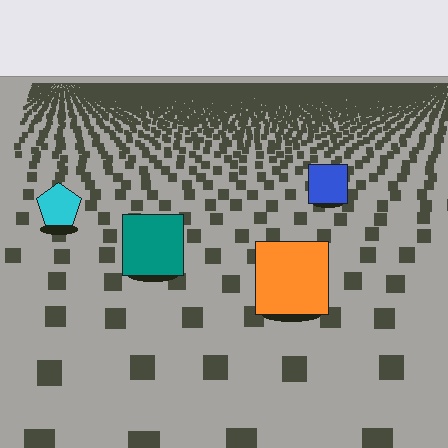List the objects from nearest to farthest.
From nearest to farthest: the orange square, the teal square, the cyan pentagon, the blue square.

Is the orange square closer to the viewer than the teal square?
Yes. The orange square is closer — you can tell from the texture gradient: the ground texture is coarser near it.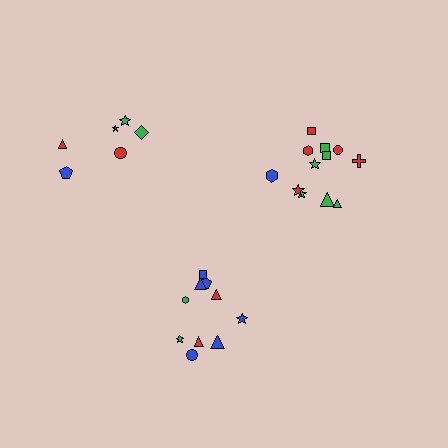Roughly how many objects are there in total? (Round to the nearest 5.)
Roughly 30 objects in total.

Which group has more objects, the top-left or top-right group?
The top-right group.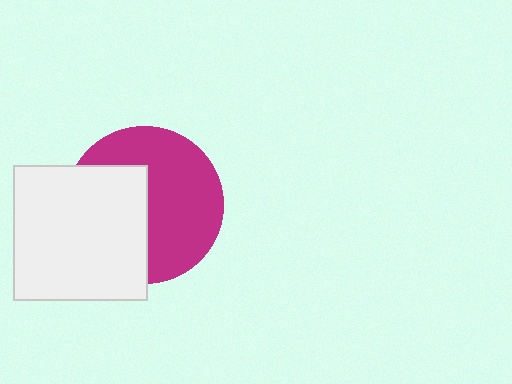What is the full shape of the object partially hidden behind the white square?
The partially hidden object is a magenta circle.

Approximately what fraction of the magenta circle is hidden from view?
Roughly 42% of the magenta circle is hidden behind the white square.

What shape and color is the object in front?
The object in front is a white square.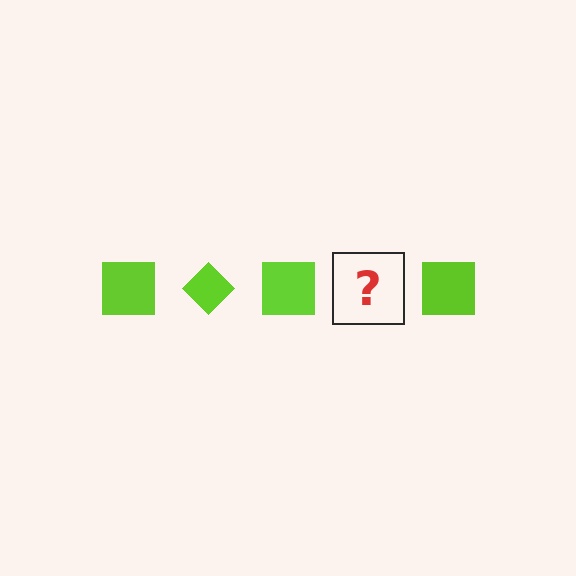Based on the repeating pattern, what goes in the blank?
The blank should be a lime diamond.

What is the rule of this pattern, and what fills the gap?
The rule is that the pattern cycles through square, diamond shapes in lime. The gap should be filled with a lime diamond.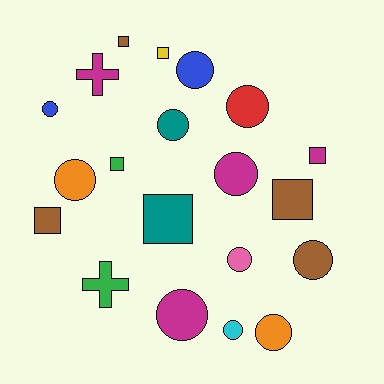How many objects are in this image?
There are 20 objects.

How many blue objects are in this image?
There are 2 blue objects.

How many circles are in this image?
There are 11 circles.